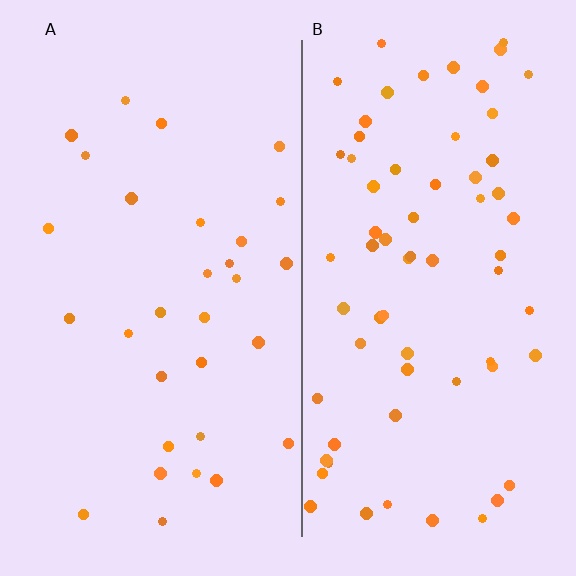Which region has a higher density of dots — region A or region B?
B (the right).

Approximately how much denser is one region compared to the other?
Approximately 2.2× — region B over region A.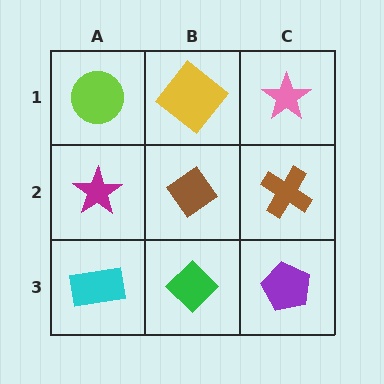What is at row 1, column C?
A pink star.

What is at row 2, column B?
A brown diamond.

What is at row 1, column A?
A lime circle.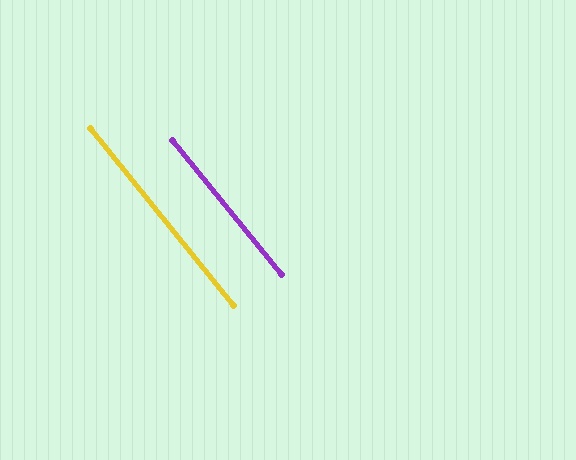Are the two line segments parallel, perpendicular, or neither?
Parallel — their directions differ by only 0.0°.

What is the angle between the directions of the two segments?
Approximately 0 degrees.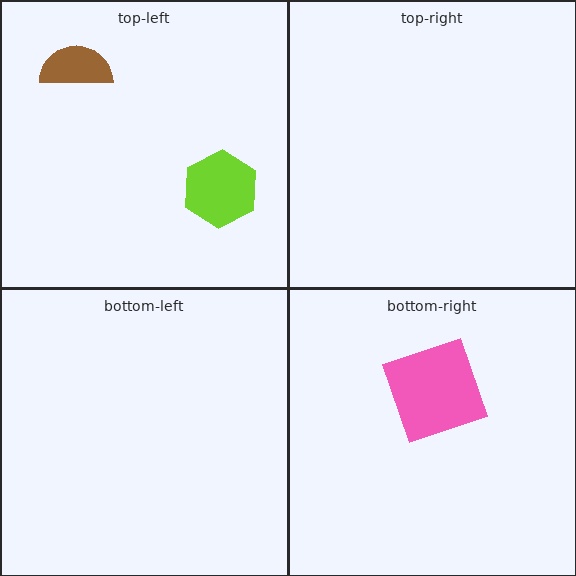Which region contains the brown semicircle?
The top-left region.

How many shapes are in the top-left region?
2.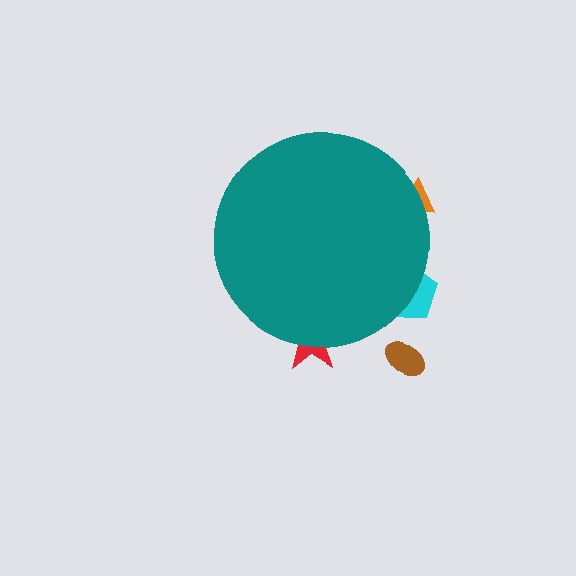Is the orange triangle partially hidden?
Yes, the orange triangle is partially hidden behind the teal circle.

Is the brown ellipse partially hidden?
No, the brown ellipse is fully visible.